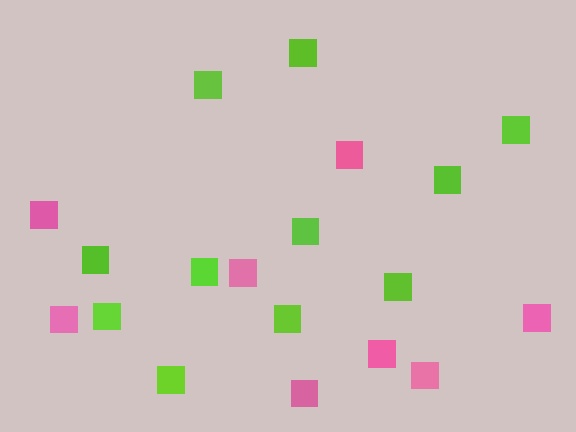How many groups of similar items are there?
There are 2 groups: one group of pink squares (8) and one group of lime squares (11).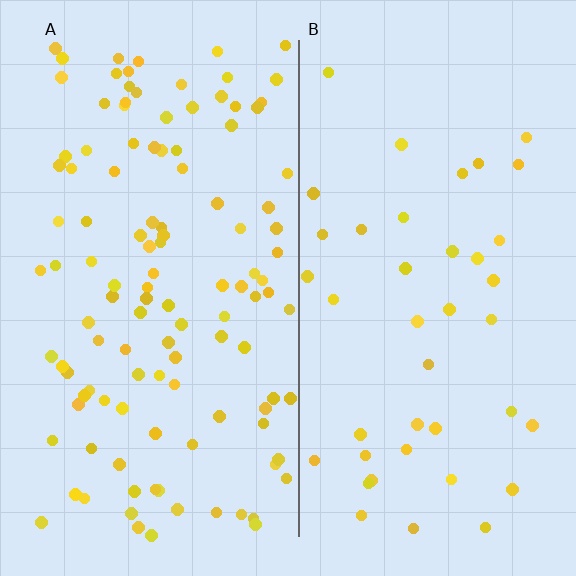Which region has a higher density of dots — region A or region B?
A (the left).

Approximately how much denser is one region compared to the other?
Approximately 2.9× — region A over region B.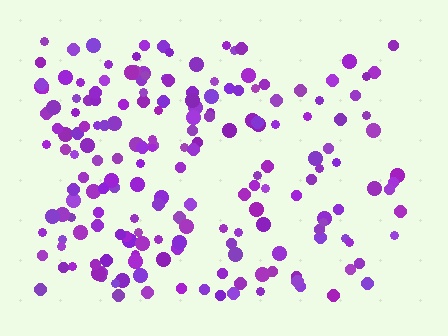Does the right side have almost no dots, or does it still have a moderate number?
Still a moderate number, just noticeably fewer than the left.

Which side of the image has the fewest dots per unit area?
The right.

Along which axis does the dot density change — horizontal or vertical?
Horizontal.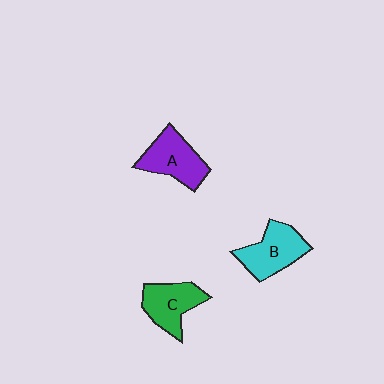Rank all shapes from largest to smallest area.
From largest to smallest: A (purple), B (cyan), C (green).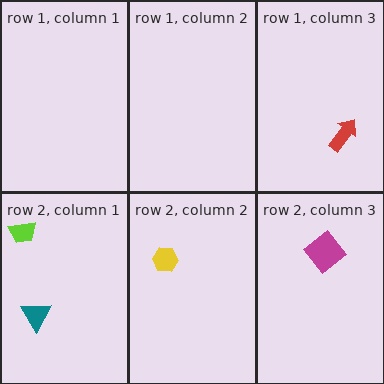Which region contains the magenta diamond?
The row 2, column 3 region.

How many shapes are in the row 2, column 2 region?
1.